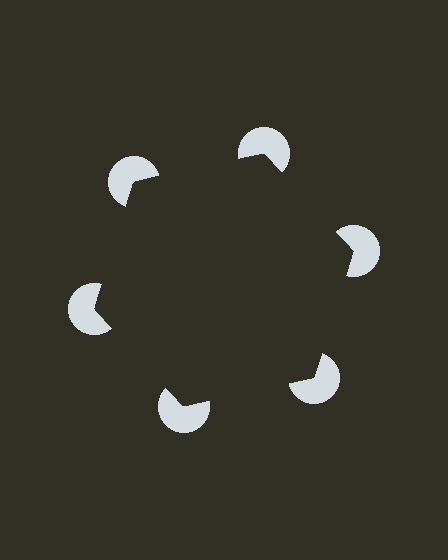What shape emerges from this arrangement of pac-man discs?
An illusory hexagon — its edges are inferred from the aligned wedge cuts in the pac-man discs, not physically drawn.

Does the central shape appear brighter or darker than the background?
It typically appears slightly darker than the background, even though no actual brightness change is drawn.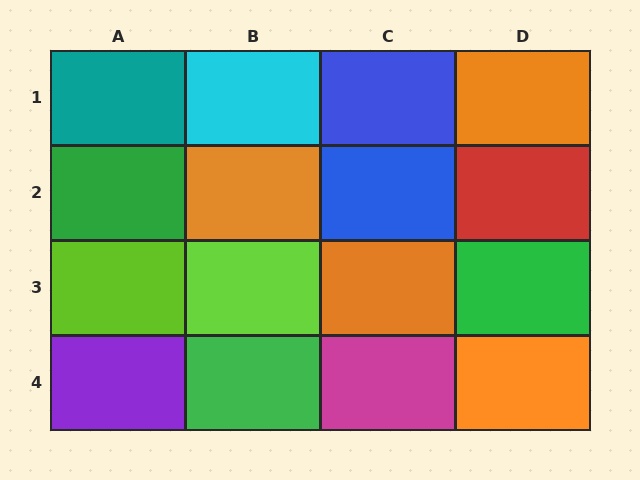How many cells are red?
1 cell is red.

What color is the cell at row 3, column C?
Orange.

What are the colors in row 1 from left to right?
Teal, cyan, blue, orange.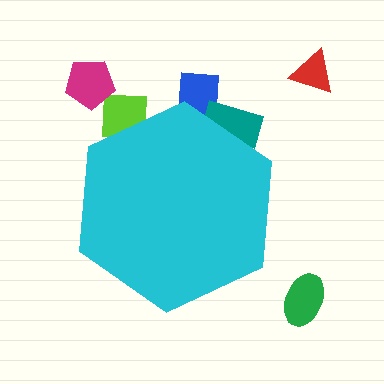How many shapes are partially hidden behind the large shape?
3 shapes are partially hidden.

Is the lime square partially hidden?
Yes, the lime square is partially hidden behind the cyan hexagon.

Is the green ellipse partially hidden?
No, the green ellipse is fully visible.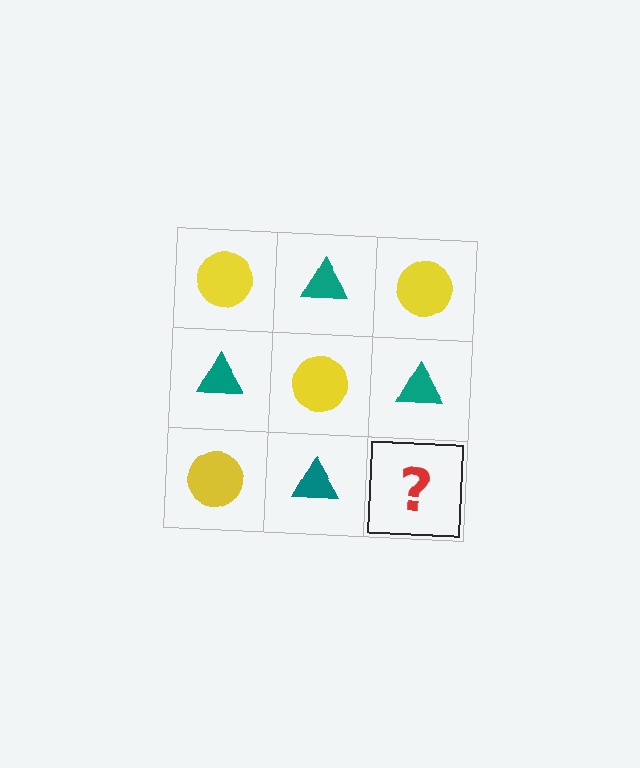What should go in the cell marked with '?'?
The missing cell should contain a yellow circle.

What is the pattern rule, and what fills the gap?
The rule is that it alternates yellow circle and teal triangle in a checkerboard pattern. The gap should be filled with a yellow circle.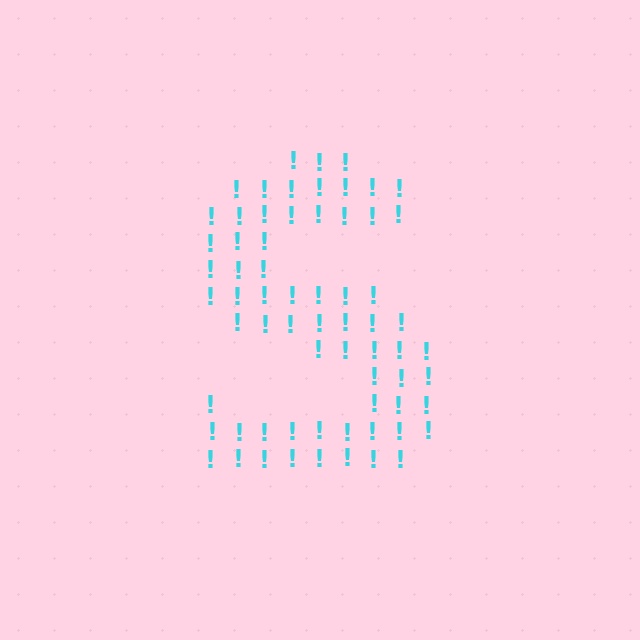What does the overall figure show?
The overall figure shows the letter S.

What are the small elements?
The small elements are exclamation marks.